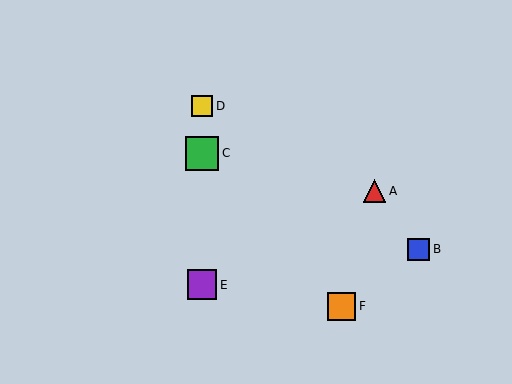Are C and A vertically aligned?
No, C is at x≈202 and A is at x≈375.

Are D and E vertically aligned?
Yes, both are at x≈202.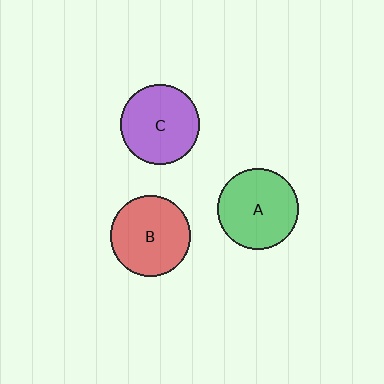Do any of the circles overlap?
No, none of the circles overlap.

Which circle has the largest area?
Circle A (green).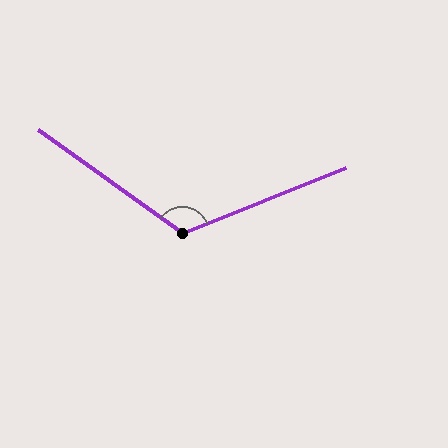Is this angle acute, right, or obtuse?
It is obtuse.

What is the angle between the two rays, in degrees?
Approximately 123 degrees.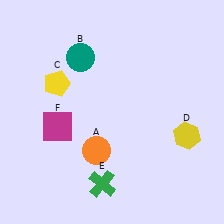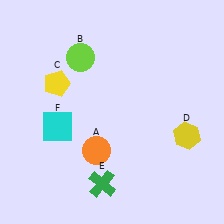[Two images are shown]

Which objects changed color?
B changed from teal to lime. F changed from magenta to cyan.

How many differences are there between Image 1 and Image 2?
There are 2 differences between the two images.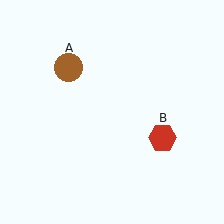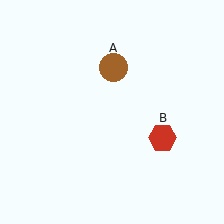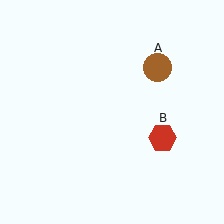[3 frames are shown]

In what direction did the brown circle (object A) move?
The brown circle (object A) moved right.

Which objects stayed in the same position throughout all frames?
Red hexagon (object B) remained stationary.